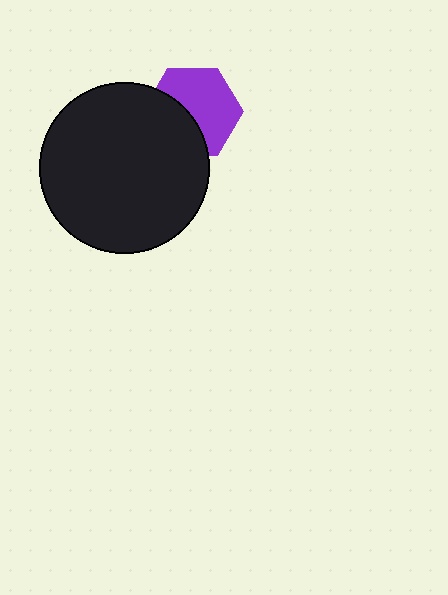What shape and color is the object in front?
The object in front is a black circle.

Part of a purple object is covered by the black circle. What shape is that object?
It is a hexagon.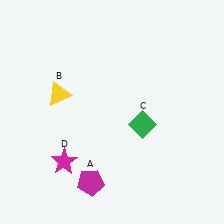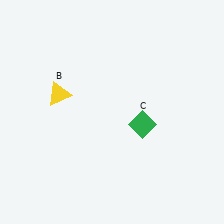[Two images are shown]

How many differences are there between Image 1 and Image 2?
There are 2 differences between the two images.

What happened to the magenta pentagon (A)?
The magenta pentagon (A) was removed in Image 2. It was in the bottom-left area of Image 1.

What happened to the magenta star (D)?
The magenta star (D) was removed in Image 2. It was in the bottom-left area of Image 1.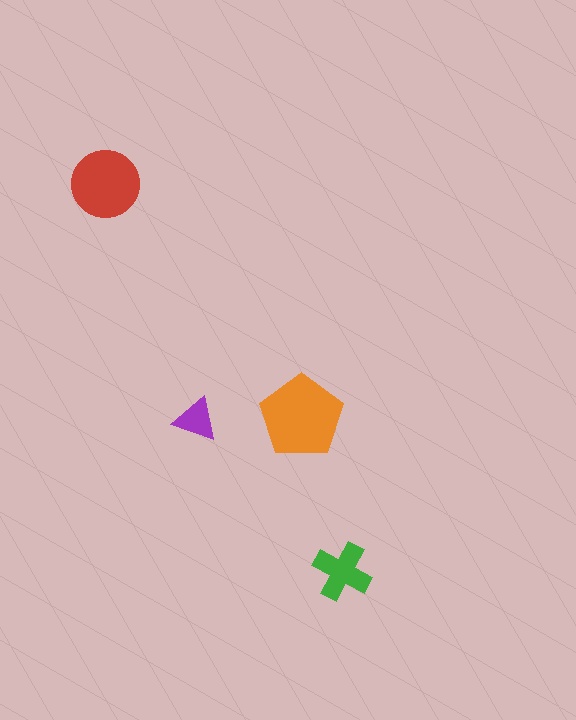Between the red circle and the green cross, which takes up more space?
The red circle.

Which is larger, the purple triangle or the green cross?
The green cross.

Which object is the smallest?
The purple triangle.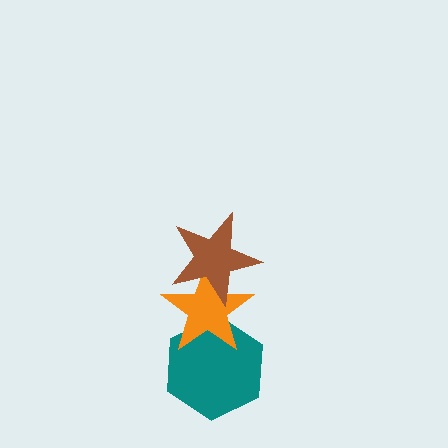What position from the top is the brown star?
The brown star is 1st from the top.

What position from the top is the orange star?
The orange star is 2nd from the top.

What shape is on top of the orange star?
The brown star is on top of the orange star.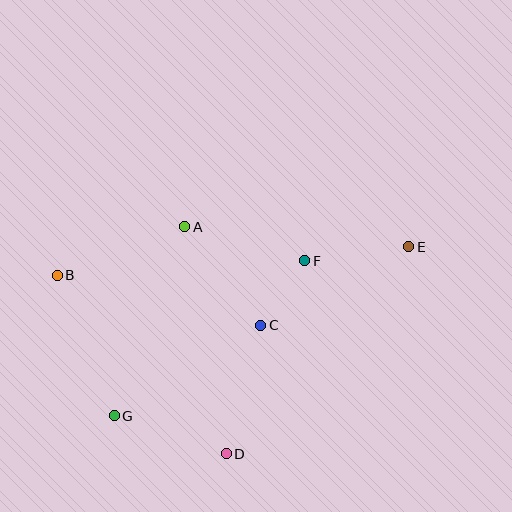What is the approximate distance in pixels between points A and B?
The distance between A and B is approximately 137 pixels.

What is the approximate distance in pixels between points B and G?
The distance between B and G is approximately 152 pixels.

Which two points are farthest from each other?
Points B and E are farthest from each other.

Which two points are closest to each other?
Points C and F are closest to each other.